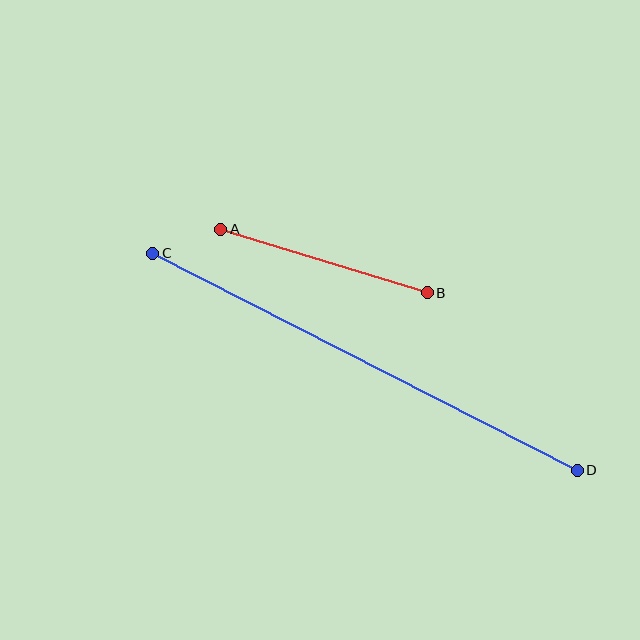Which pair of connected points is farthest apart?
Points C and D are farthest apart.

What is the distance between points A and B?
The distance is approximately 216 pixels.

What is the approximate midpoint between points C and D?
The midpoint is at approximately (365, 362) pixels.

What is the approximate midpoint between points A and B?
The midpoint is at approximately (324, 261) pixels.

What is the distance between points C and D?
The distance is approximately 477 pixels.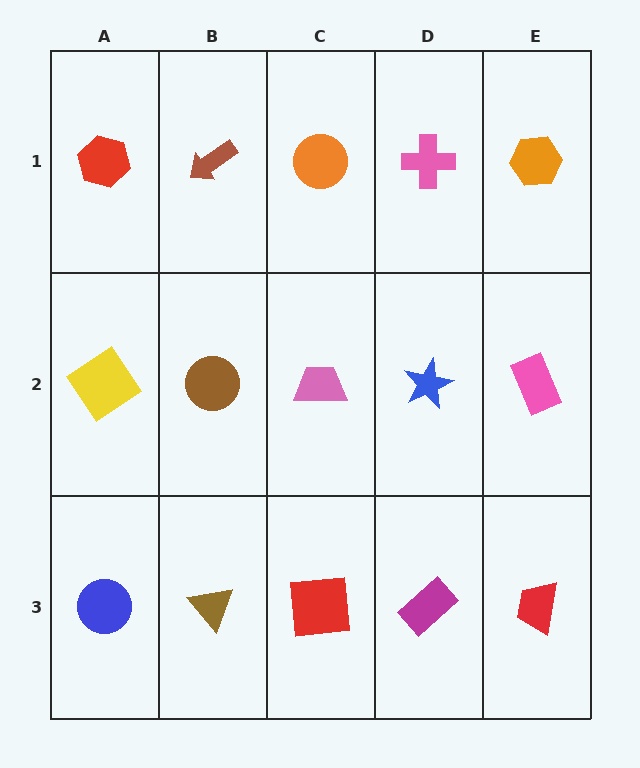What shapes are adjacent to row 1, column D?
A blue star (row 2, column D), an orange circle (row 1, column C), an orange hexagon (row 1, column E).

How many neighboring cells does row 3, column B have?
3.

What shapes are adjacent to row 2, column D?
A pink cross (row 1, column D), a magenta rectangle (row 3, column D), a pink trapezoid (row 2, column C), a pink rectangle (row 2, column E).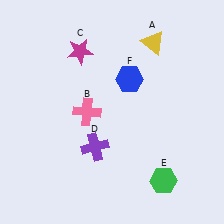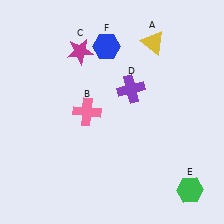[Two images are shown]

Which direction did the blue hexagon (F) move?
The blue hexagon (F) moved up.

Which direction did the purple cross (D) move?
The purple cross (D) moved up.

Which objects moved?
The objects that moved are: the purple cross (D), the green hexagon (E), the blue hexagon (F).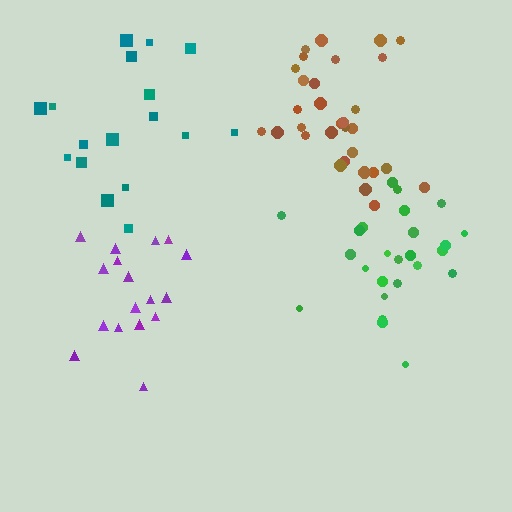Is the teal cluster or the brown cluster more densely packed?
Brown.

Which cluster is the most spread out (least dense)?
Teal.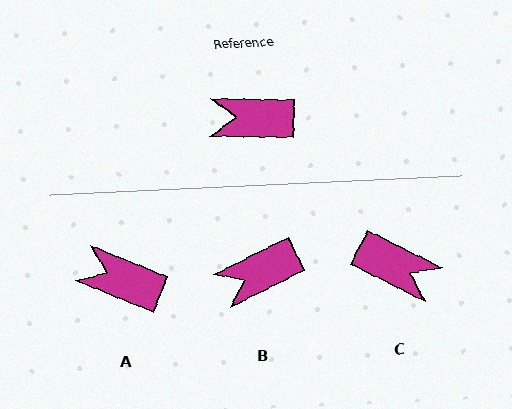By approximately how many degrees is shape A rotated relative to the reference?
Approximately 21 degrees clockwise.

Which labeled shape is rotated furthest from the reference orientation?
C, about 154 degrees away.